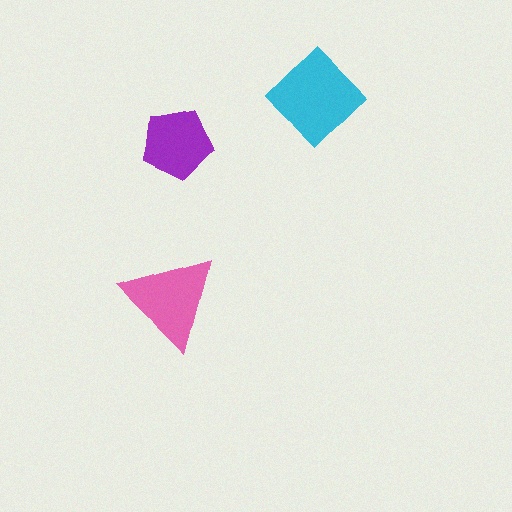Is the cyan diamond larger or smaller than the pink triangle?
Larger.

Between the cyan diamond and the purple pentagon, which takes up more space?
The cyan diamond.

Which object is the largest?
The cyan diamond.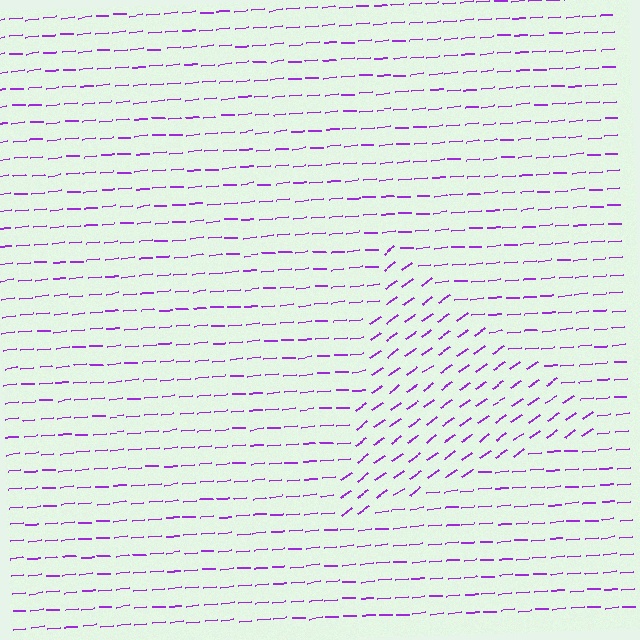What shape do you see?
I see a triangle.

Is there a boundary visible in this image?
Yes, there is a texture boundary formed by a change in line orientation.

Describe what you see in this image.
The image is filled with small purple line segments. A triangle region in the image has lines oriented differently from the surrounding lines, creating a visible texture boundary.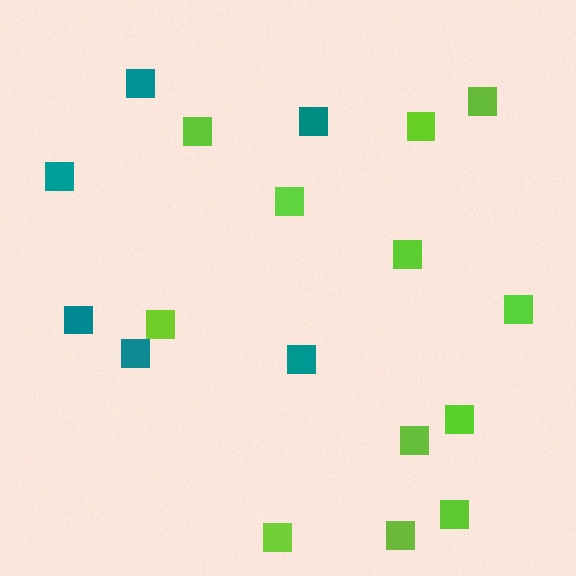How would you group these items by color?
There are 2 groups: one group of teal squares (6) and one group of lime squares (12).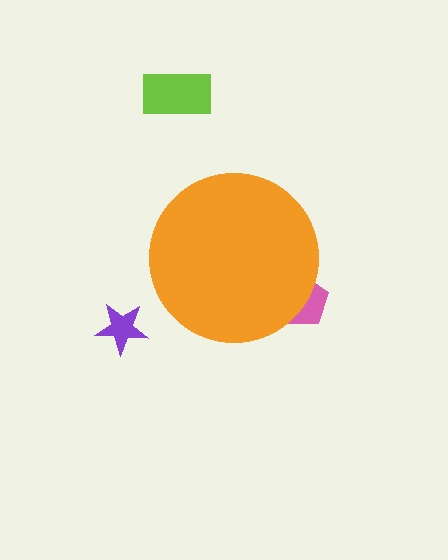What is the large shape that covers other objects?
An orange circle.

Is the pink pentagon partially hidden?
Yes, the pink pentagon is partially hidden behind the orange circle.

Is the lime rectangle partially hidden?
No, the lime rectangle is fully visible.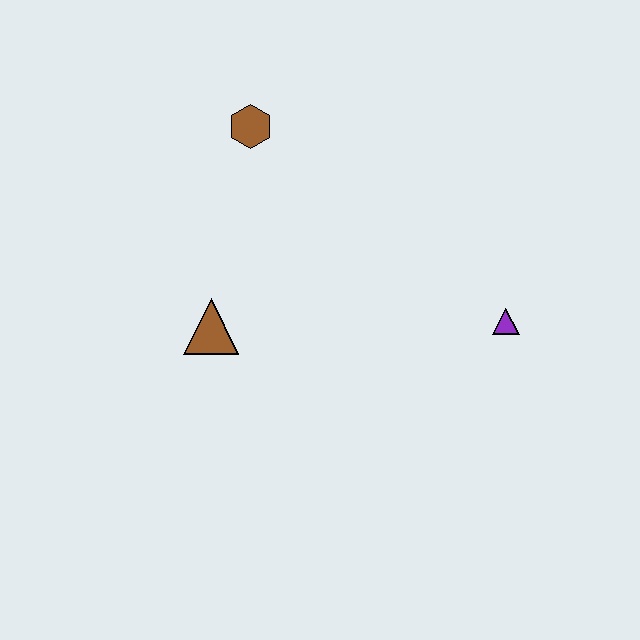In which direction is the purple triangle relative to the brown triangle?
The purple triangle is to the right of the brown triangle.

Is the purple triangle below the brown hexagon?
Yes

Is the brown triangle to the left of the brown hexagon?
Yes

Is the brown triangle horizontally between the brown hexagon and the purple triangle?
No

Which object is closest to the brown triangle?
The brown hexagon is closest to the brown triangle.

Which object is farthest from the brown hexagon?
The purple triangle is farthest from the brown hexagon.